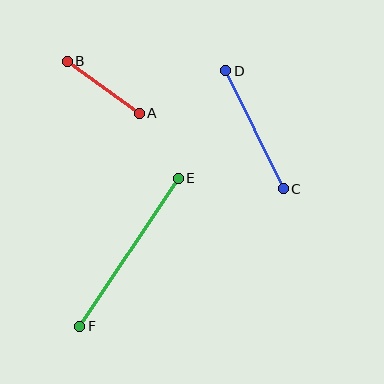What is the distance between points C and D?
The distance is approximately 131 pixels.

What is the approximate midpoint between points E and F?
The midpoint is at approximately (129, 252) pixels.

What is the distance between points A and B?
The distance is approximately 89 pixels.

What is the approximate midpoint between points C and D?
The midpoint is at approximately (255, 130) pixels.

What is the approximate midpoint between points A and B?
The midpoint is at approximately (103, 87) pixels.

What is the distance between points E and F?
The distance is approximately 178 pixels.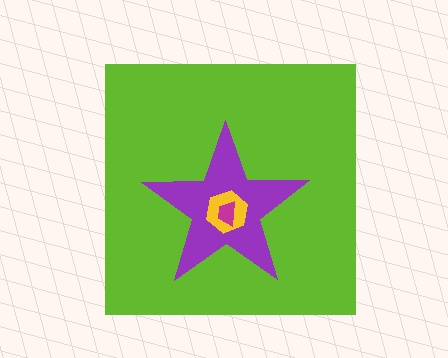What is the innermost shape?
The magenta trapezoid.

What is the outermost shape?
The lime square.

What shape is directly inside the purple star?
The yellow hexagon.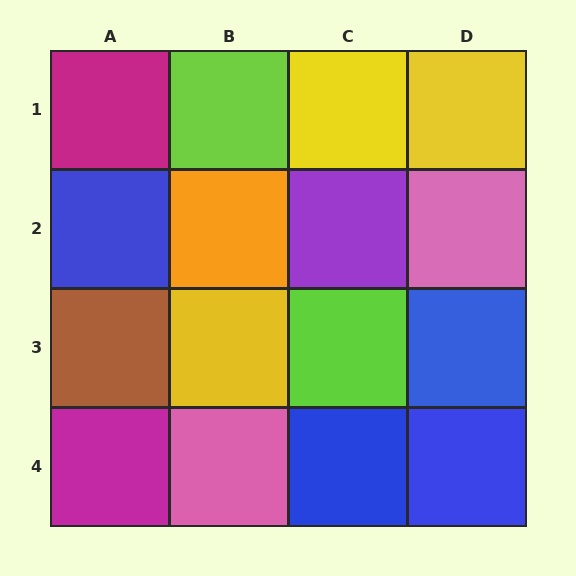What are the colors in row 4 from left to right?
Magenta, pink, blue, blue.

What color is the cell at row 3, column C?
Lime.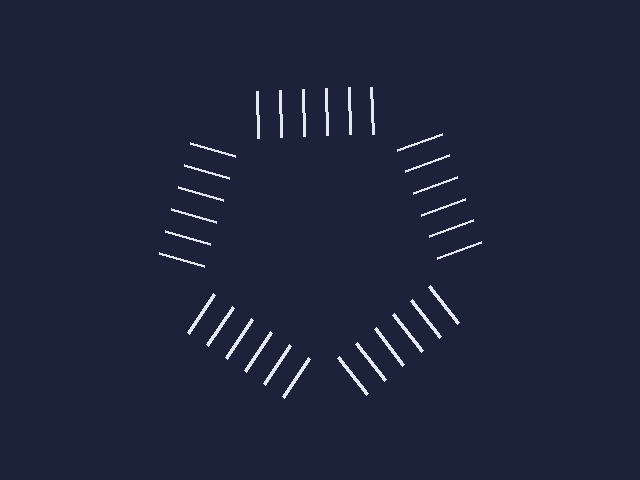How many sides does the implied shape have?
5 sides — the line-ends trace a pentagon.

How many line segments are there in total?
30 — 6 along each of the 5 edges.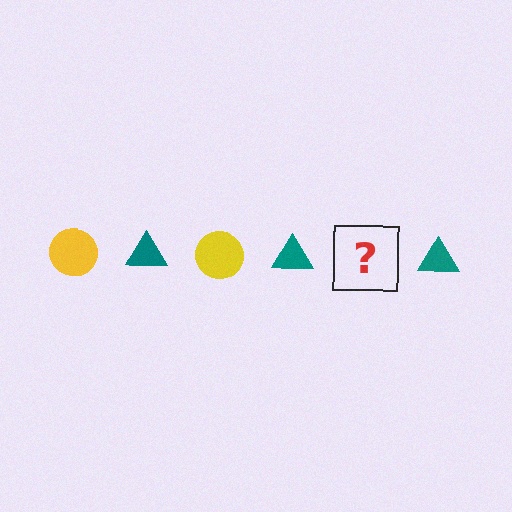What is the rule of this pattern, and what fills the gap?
The rule is that the pattern alternates between yellow circle and teal triangle. The gap should be filled with a yellow circle.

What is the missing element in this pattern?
The missing element is a yellow circle.